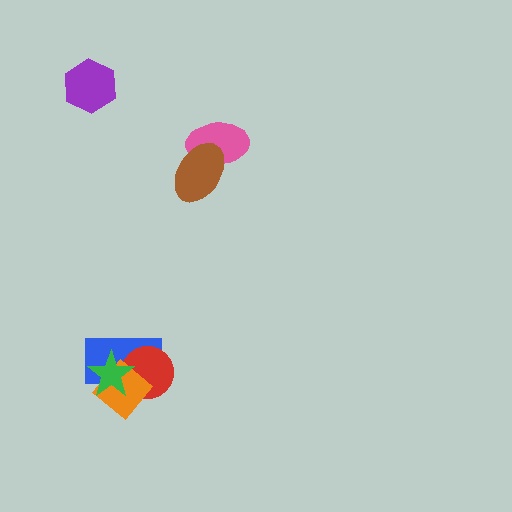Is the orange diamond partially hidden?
Yes, it is partially covered by another shape.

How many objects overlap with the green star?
3 objects overlap with the green star.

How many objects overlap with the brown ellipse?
1 object overlaps with the brown ellipse.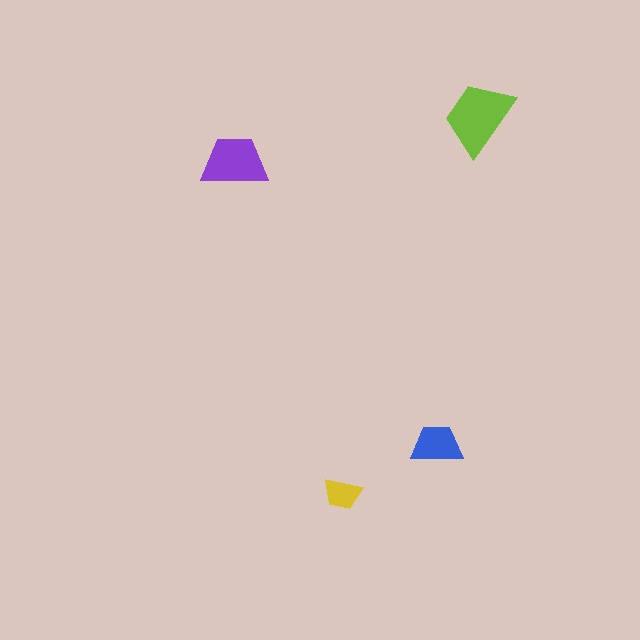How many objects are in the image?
There are 4 objects in the image.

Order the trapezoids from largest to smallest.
the lime one, the purple one, the blue one, the yellow one.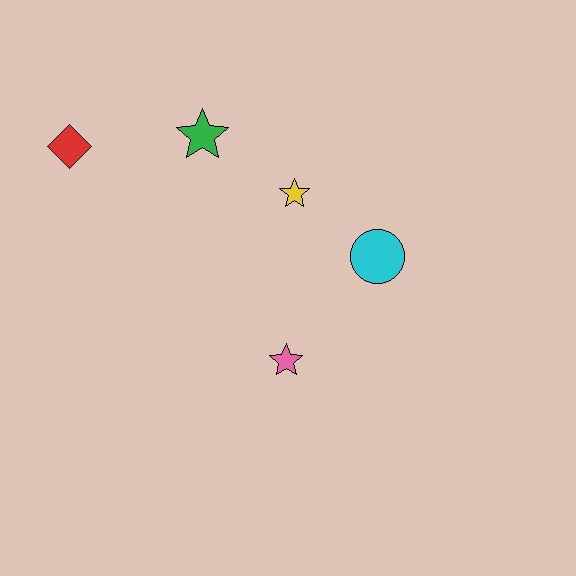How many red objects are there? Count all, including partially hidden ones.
There is 1 red object.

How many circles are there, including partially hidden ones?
There is 1 circle.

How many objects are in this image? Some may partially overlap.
There are 5 objects.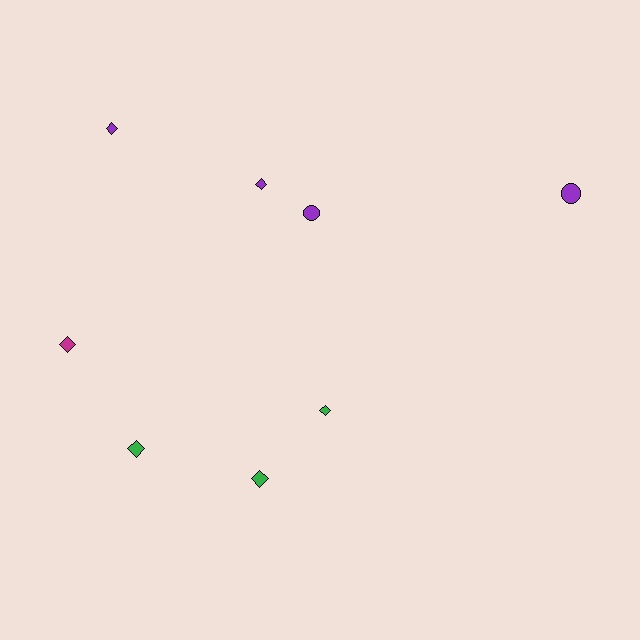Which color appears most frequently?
Purple, with 4 objects.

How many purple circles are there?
There are 2 purple circles.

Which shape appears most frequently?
Diamond, with 6 objects.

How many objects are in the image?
There are 8 objects.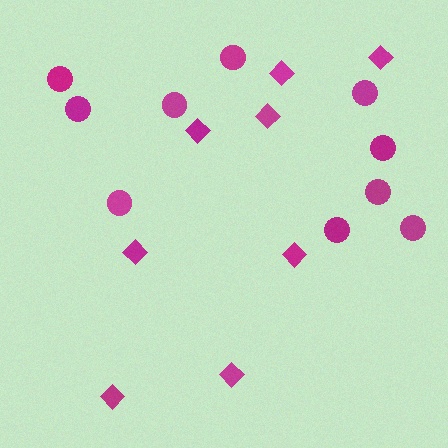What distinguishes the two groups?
There are 2 groups: one group of circles (10) and one group of diamonds (8).